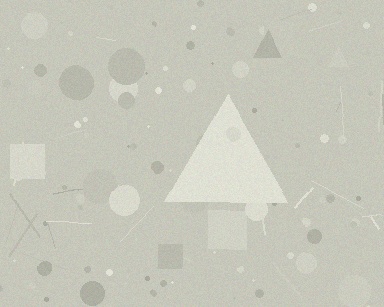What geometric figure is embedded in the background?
A triangle is embedded in the background.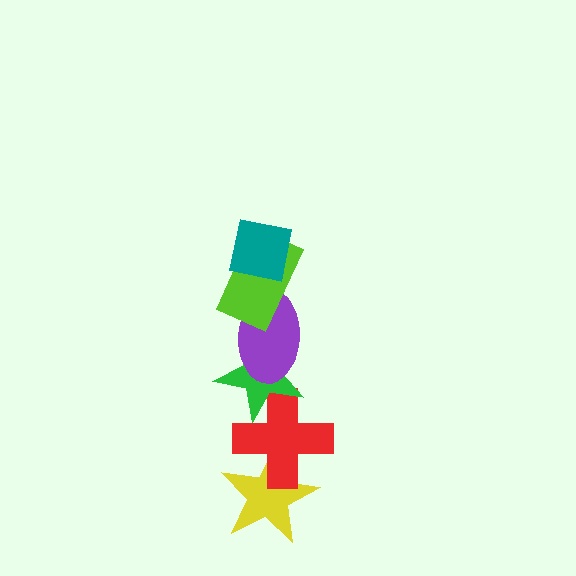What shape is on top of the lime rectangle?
The teal square is on top of the lime rectangle.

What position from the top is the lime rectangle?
The lime rectangle is 2nd from the top.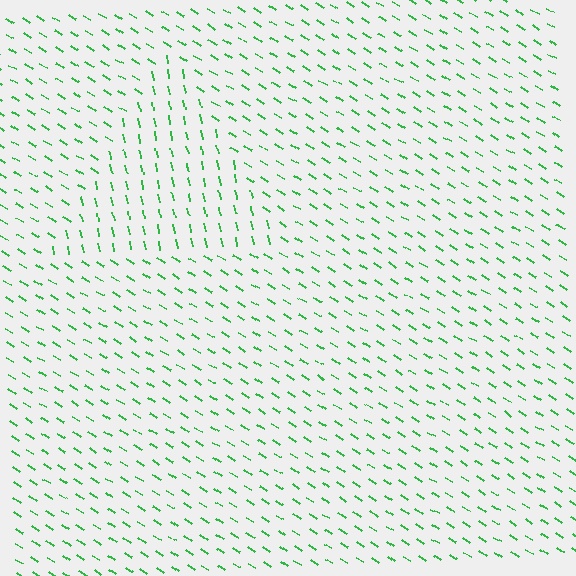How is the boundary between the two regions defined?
The boundary is defined purely by a change in line orientation (approximately 45 degrees difference). All lines are the same color and thickness.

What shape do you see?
I see a triangle.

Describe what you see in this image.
The image is filled with small green line segments. A triangle region in the image has lines oriented differently from the surrounding lines, creating a visible texture boundary.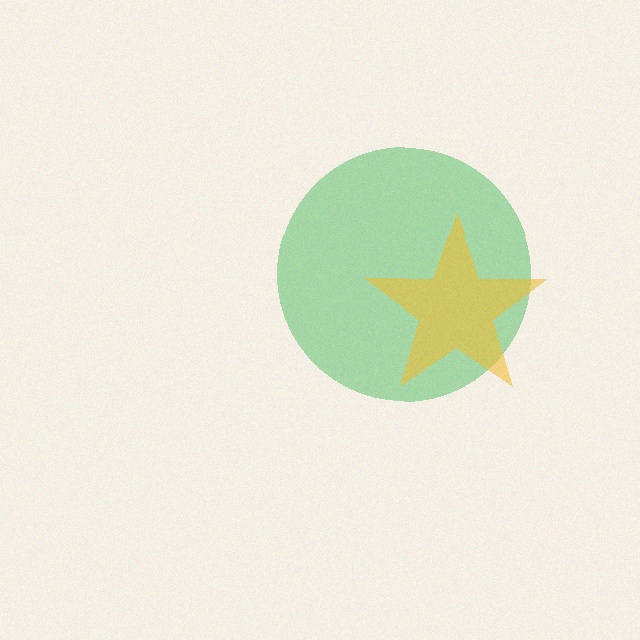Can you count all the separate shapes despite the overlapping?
Yes, there are 2 separate shapes.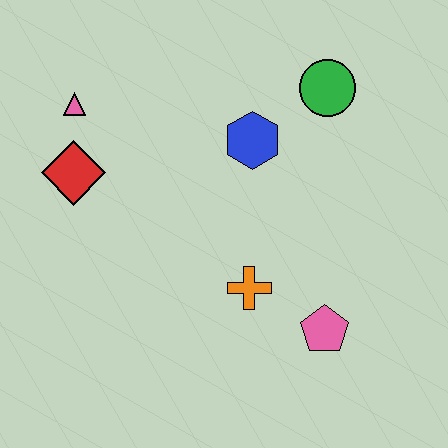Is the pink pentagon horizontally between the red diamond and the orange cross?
No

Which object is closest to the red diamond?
The pink triangle is closest to the red diamond.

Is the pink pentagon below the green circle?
Yes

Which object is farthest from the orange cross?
The pink triangle is farthest from the orange cross.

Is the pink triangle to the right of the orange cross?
No